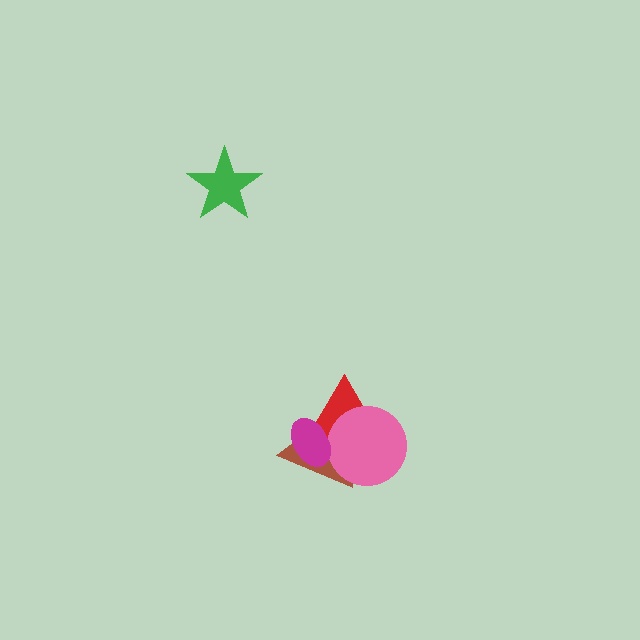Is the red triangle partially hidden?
Yes, it is partially covered by another shape.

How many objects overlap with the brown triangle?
3 objects overlap with the brown triangle.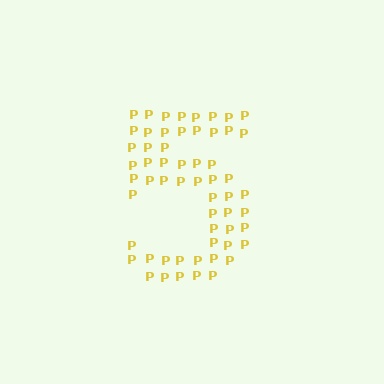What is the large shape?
The large shape is the digit 5.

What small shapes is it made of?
It is made of small letter P's.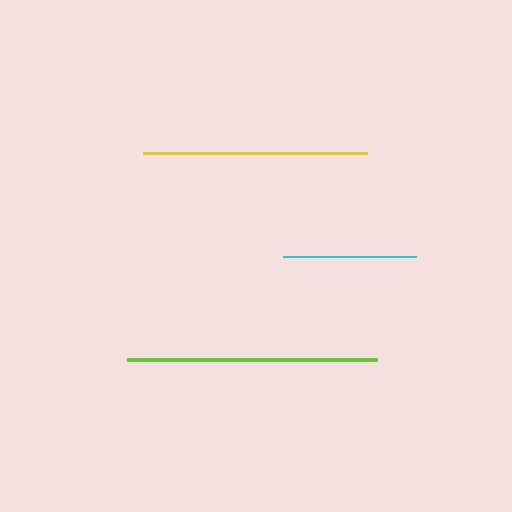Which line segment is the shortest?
The cyan line is the shortest at approximately 132 pixels.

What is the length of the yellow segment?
The yellow segment is approximately 224 pixels long.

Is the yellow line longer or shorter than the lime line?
The lime line is longer than the yellow line.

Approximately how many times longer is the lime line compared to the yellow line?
The lime line is approximately 1.1 times the length of the yellow line.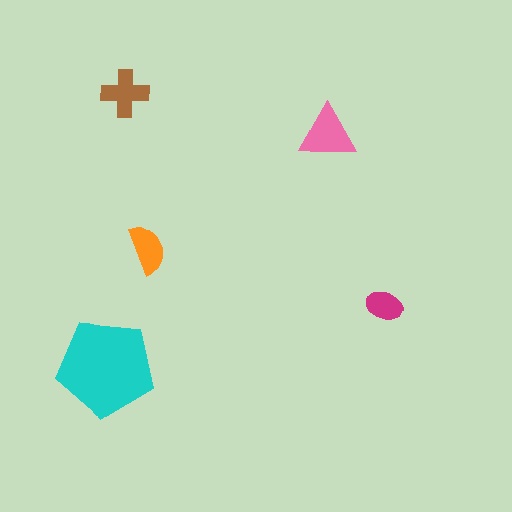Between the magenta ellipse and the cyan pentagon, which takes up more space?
The cyan pentagon.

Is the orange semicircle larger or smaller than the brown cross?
Smaller.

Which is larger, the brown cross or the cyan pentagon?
The cyan pentagon.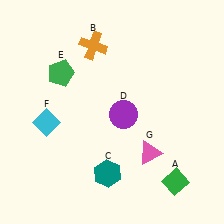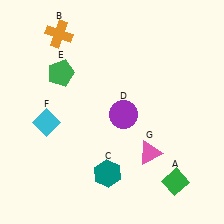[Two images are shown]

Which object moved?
The orange cross (B) moved left.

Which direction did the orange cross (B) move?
The orange cross (B) moved left.